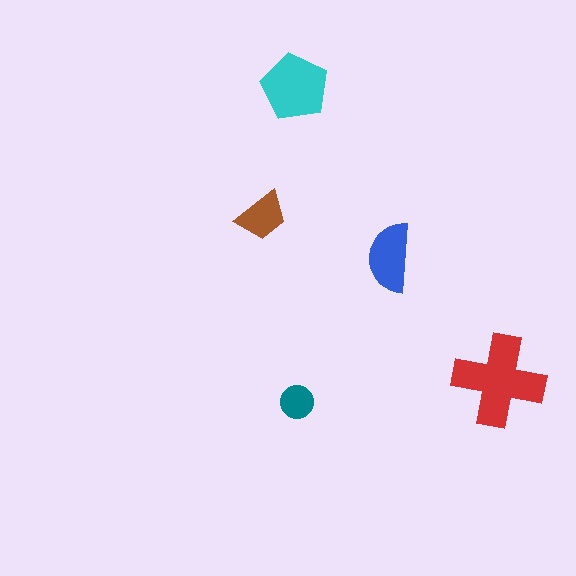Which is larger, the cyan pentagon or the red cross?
The red cross.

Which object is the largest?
The red cross.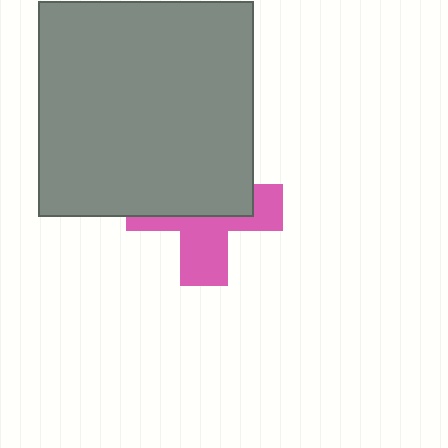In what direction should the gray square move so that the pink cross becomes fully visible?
The gray square should move up. That is the shortest direction to clear the overlap and leave the pink cross fully visible.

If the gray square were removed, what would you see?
You would see the complete pink cross.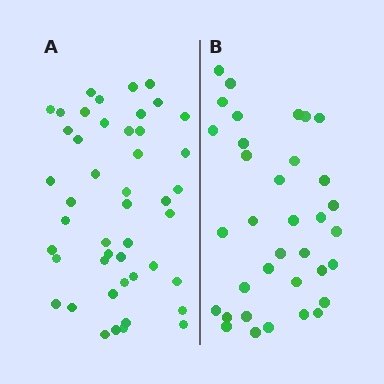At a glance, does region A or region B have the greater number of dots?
Region A (the left region) has more dots.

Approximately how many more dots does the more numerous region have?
Region A has roughly 12 or so more dots than region B.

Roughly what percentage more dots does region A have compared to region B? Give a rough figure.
About 30% more.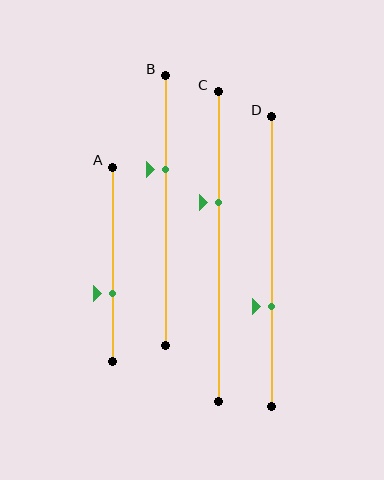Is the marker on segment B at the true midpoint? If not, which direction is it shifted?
No, the marker on segment B is shifted upward by about 15% of the segment length.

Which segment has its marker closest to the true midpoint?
Segment C has its marker closest to the true midpoint.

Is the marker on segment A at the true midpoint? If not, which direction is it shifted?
No, the marker on segment A is shifted downward by about 15% of the segment length.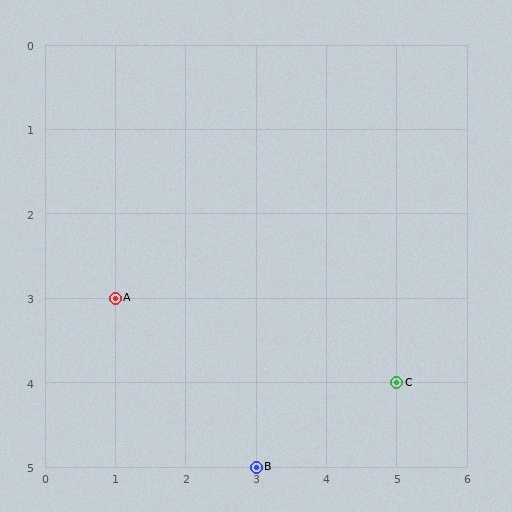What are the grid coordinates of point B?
Point B is at grid coordinates (3, 5).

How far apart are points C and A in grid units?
Points C and A are 4 columns and 1 row apart (about 4.1 grid units diagonally).